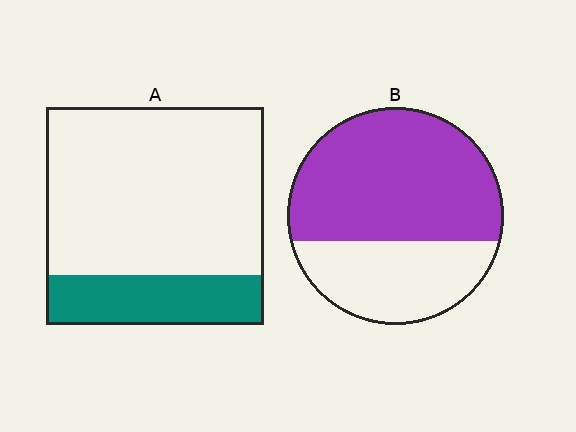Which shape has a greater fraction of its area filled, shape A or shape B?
Shape B.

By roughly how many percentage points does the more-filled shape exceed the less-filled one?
By roughly 40 percentage points (B over A).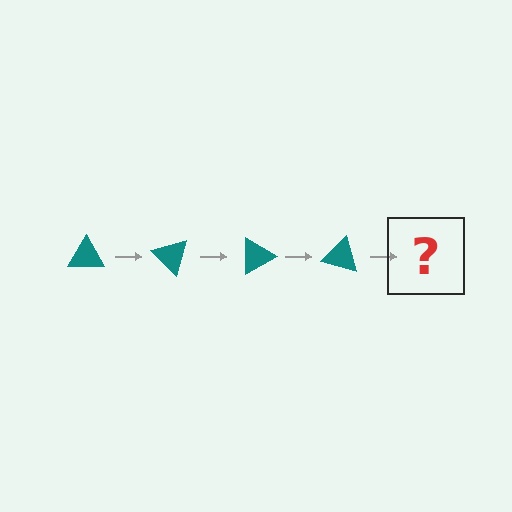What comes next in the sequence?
The next element should be a teal triangle rotated 180 degrees.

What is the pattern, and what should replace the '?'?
The pattern is that the triangle rotates 45 degrees each step. The '?' should be a teal triangle rotated 180 degrees.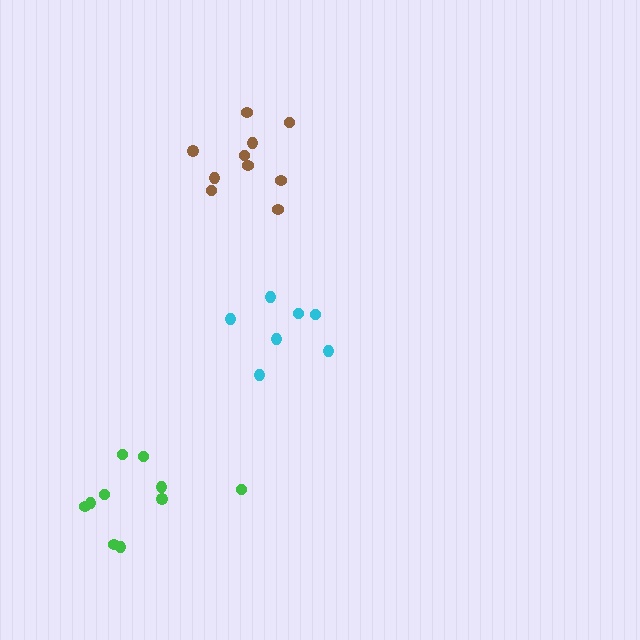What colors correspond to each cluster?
The clusters are colored: brown, green, cyan.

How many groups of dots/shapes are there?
There are 3 groups.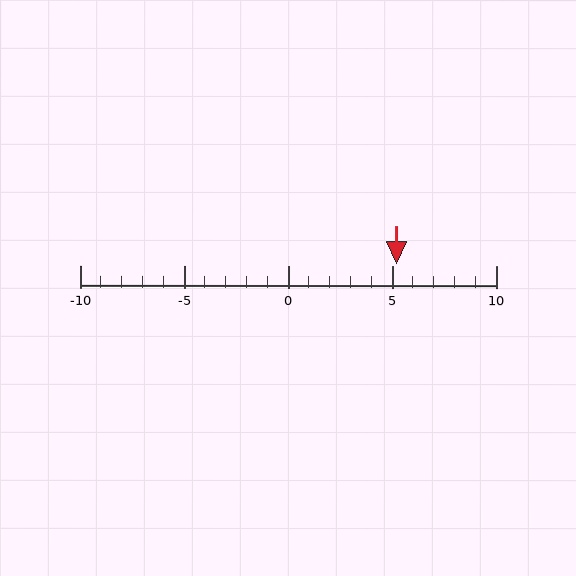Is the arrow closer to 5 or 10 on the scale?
The arrow is closer to 5.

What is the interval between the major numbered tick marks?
The major tick marks are spaced 5 units apart.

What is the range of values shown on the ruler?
The ruler shows values from -10 to 10.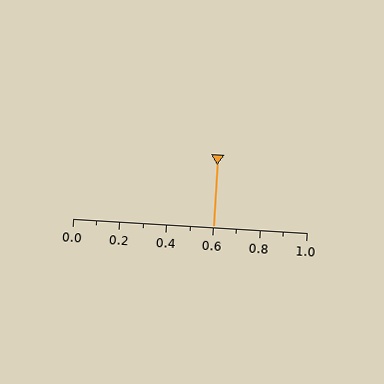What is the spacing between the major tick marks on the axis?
The major ticks are spaced 0.2 apart.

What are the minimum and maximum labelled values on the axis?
The axis runs from 0.0 to 1.0.